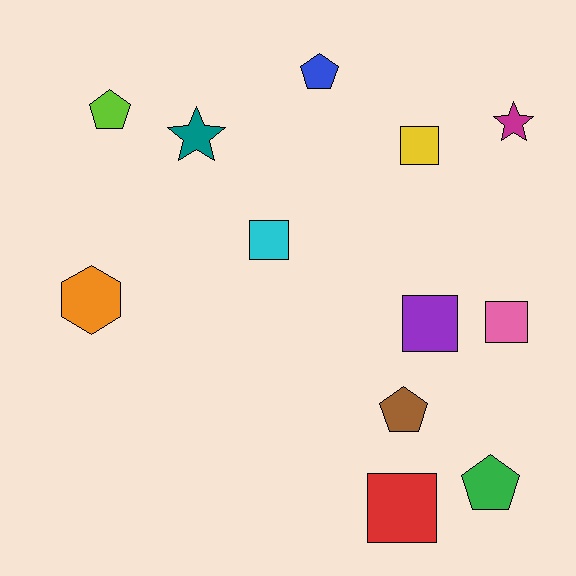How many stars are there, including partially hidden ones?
There are 2 stars.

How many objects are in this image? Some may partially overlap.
There are 12 objects.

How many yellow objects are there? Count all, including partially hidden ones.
There is 1 yellow object.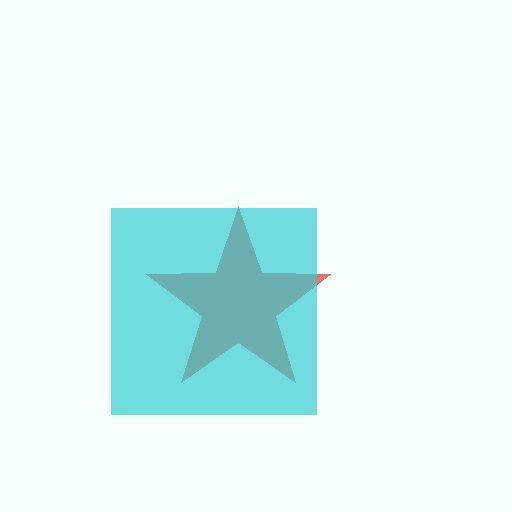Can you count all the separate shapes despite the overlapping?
Yes, there are 2 separate shapes.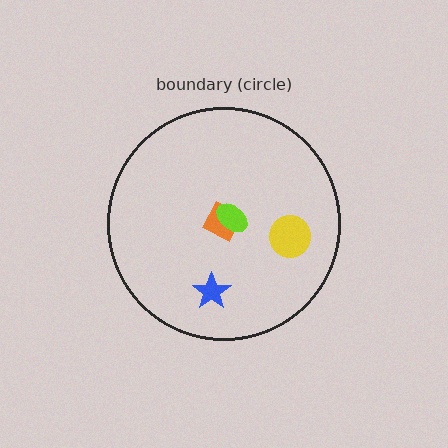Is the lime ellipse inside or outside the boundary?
Inside.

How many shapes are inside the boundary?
4 inside, 0 outside.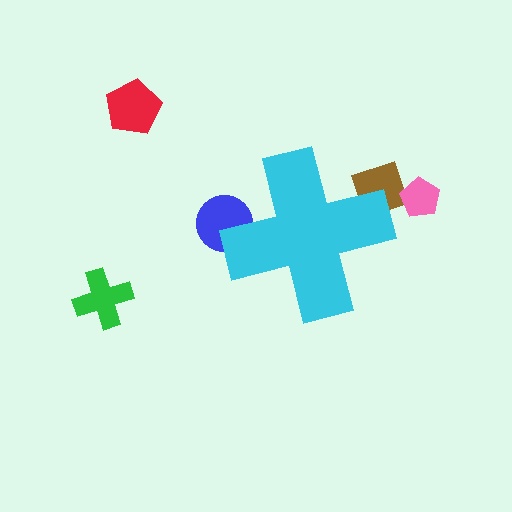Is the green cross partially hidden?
No, the green cross is fully visible.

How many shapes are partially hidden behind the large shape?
2 shapes are partially hidden.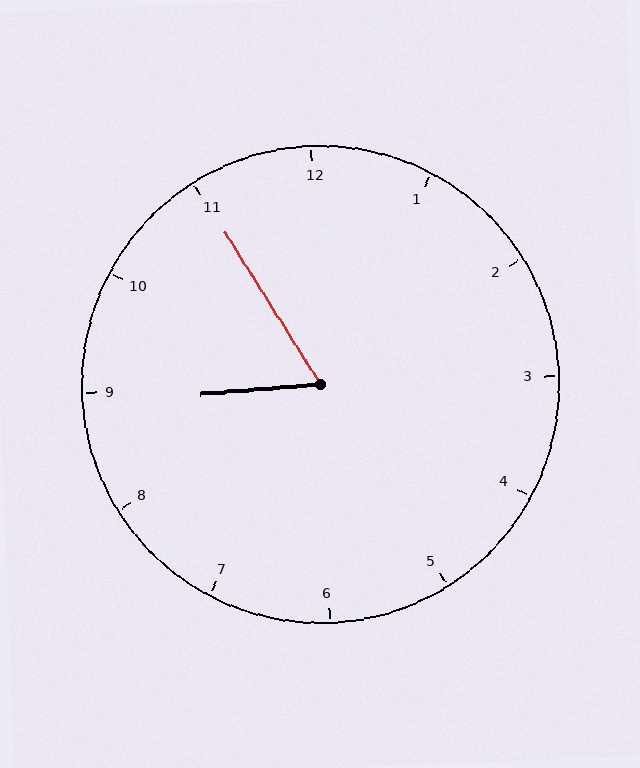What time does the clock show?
8:55.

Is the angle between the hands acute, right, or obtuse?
It is acute.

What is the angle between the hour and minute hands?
Approximately 62 degrees.